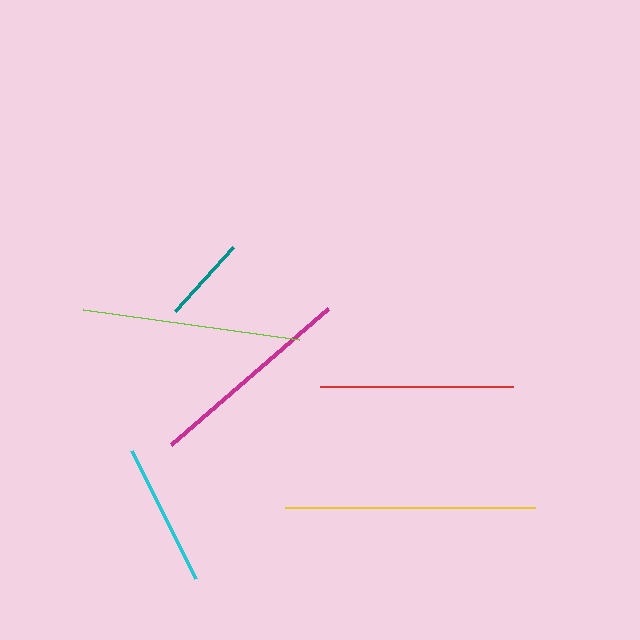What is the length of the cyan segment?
The cyan segment is approximately 143 pixels long.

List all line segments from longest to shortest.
From longest to shortest: yellow, lime, magenta, red, cyan, teal.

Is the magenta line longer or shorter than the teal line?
The magenta line is longer than the teal line.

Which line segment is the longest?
The yellow line is the longest at approximately 249 pixels.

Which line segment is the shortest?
The teal line is the shortest at approximately 86 pixels.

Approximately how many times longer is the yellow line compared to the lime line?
The yellow line is approximately 1.1 times the length of the lime line.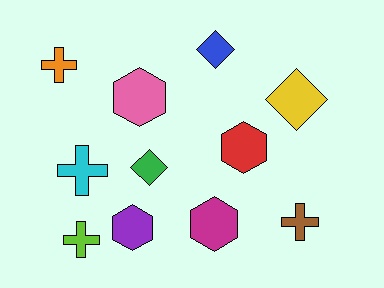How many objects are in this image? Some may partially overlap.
There are 11 objects.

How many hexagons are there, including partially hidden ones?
There are 4 hexagons.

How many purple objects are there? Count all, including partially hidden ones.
There is 1 purple object.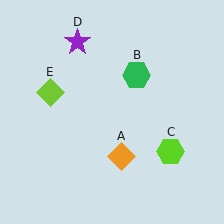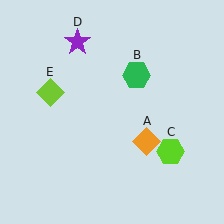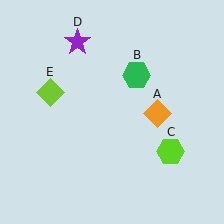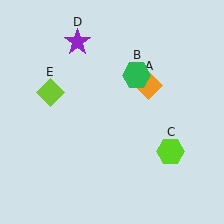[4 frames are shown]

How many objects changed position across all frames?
1 object changed position: orange diamond (object A).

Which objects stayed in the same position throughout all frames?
Green hexagon (object B) and lime hexagon (object C) and purple star (object D) and lime diamond (object E) remained stationary.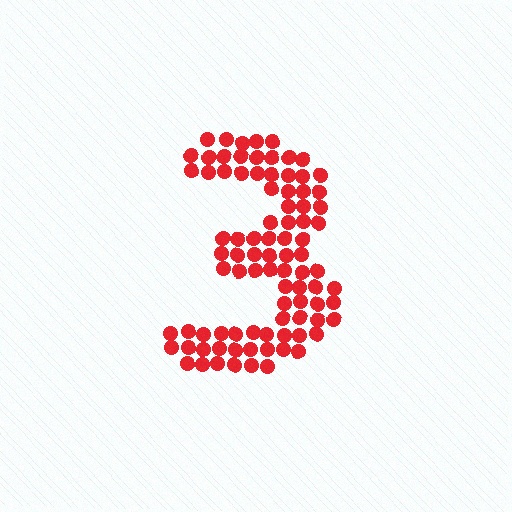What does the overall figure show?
The overall figure shows the digit 3.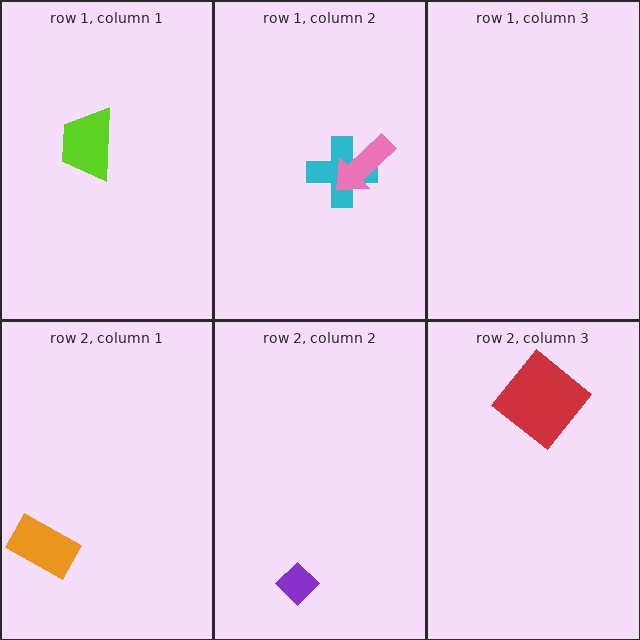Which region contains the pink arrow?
The row 1, column 2 region.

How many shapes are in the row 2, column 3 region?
1.